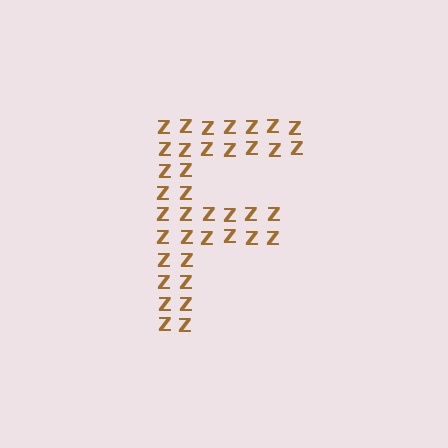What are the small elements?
The small elements are letter Z's.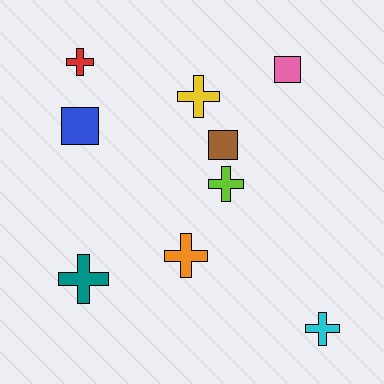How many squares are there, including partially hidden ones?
There are 3 squares.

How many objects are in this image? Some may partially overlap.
There are 9 objects.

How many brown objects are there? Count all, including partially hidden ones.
There is 1 brown object.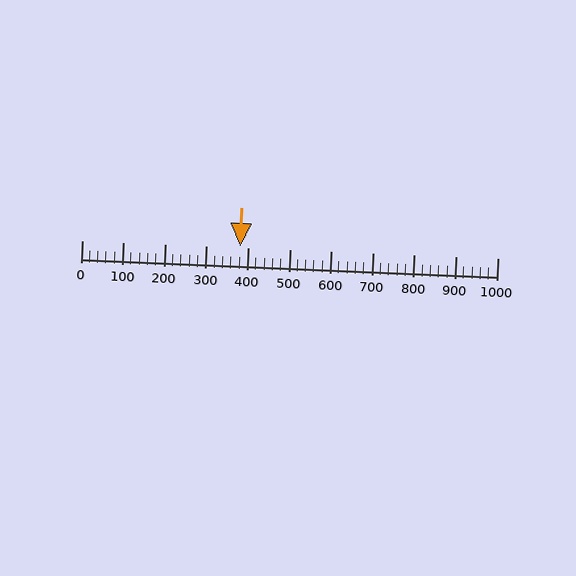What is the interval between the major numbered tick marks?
The major tick marks are spaced 100 units apart.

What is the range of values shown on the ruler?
The ruler shows values from 0 to 1000.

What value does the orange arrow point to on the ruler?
The orange arrow points to approximately 382.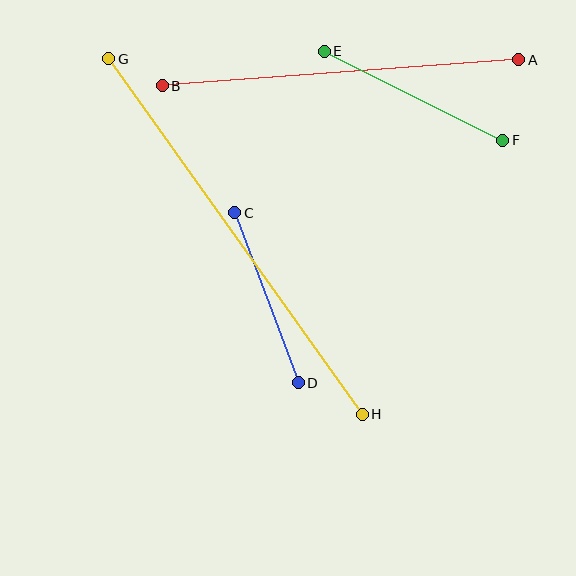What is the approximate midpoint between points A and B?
The midpoint is at approximately (340, 73) pixels.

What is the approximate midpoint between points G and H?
The midpoint is at approximately (236, 237) pixels.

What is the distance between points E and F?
The distance is approximately 199 pixels.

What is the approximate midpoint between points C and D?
The midpoint is at approximately (266, 298) pixels.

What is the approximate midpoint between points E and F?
The midpoint is at approximately (414, 96) pixels.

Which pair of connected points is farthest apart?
Points G and H are farthest apart.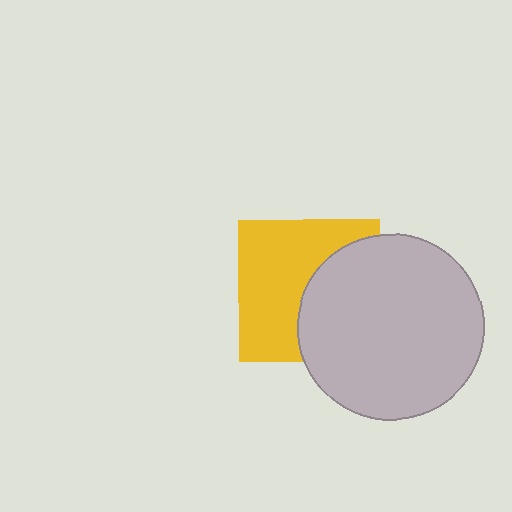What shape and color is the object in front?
The object in front is a light gray circle.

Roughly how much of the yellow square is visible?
About half of it is visible (roughly 57%).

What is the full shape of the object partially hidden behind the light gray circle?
The partially hidden object is a yellow square.